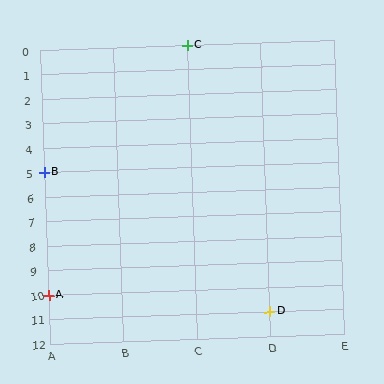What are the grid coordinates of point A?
Point A is at grid coordinates (A, 10).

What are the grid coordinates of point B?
Point B is at grid coordinates (A, 5).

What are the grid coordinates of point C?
Point C is at grid coordinates (C, 0).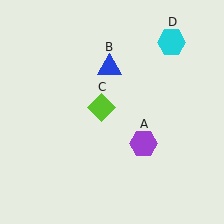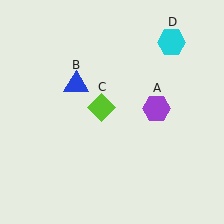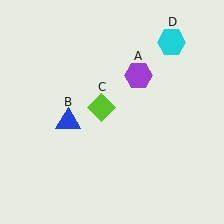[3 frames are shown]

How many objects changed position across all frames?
2 objects changed position: purple hexagon (object A), blue triangle (object B).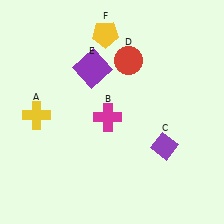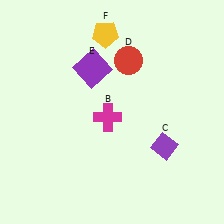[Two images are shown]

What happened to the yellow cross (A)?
The yellow cross (A) was removed in Image 2. It was in the bottom-left area of Image 1.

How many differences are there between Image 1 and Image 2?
There is 1 difference between the two images.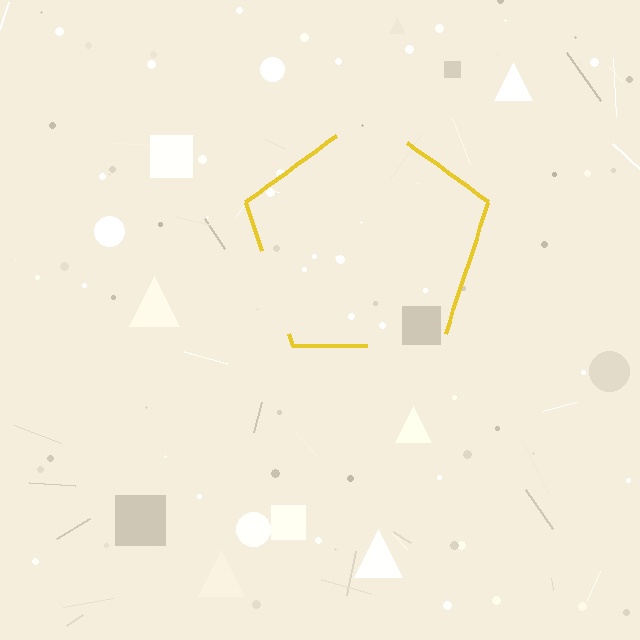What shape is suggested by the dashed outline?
The dashed outline suggests a pentagon.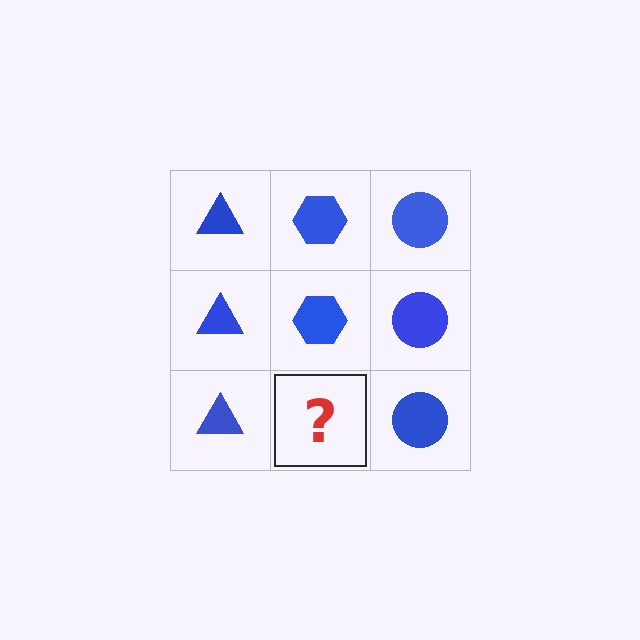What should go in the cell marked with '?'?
The missing cell should contain a blue hexagon.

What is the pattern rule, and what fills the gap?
The rule is that each column has a consistent shape. The gap should be filled with a blue hexagon.